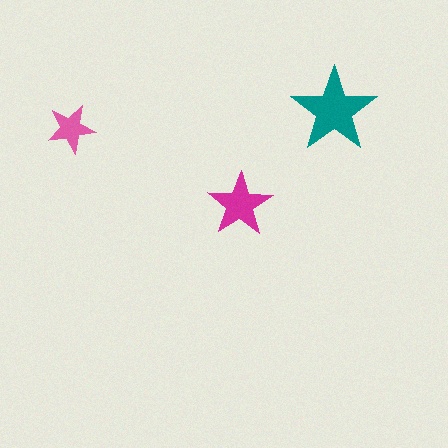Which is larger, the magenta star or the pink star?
The magenta one.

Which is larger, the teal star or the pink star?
The teal one.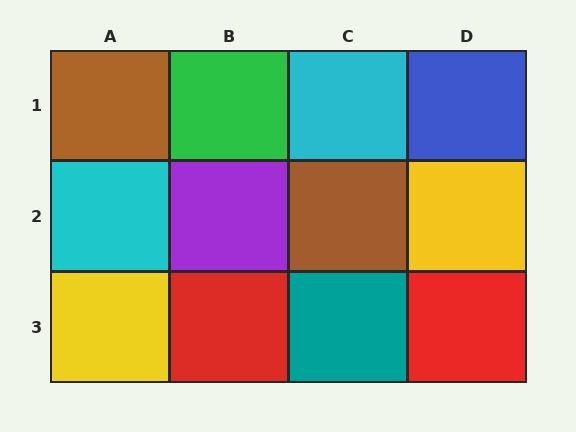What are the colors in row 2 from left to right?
Cyan, purple, brown, yellow.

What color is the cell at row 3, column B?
Red.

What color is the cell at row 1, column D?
Blue.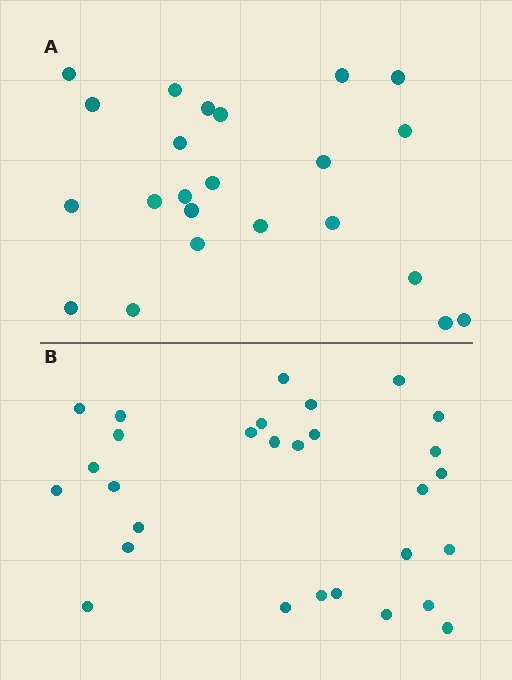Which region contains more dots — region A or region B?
Region B (the bottom region) has more dots.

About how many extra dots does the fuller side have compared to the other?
Region B has about 6 more dots than region A.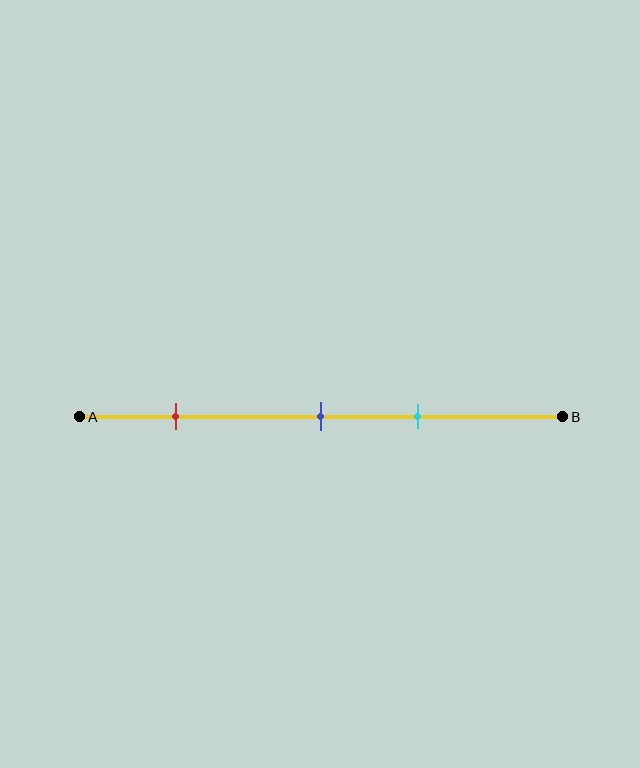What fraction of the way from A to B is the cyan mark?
The cyan mark is approximately 70% (0.7) of the way from A to B.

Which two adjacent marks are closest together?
The blue and cyan marks are the closest adjacent pair.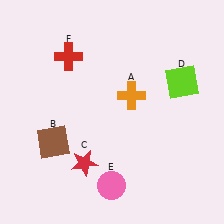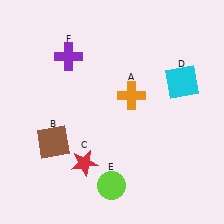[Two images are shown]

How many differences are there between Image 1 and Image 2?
There are 3 differences between the two images.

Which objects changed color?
D changed from lime to cyan. E changed from pink to lime. F changed from red to purple.